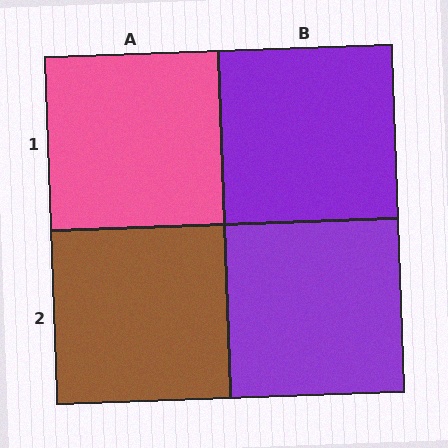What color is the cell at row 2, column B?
Purple.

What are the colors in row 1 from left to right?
Pink, purple.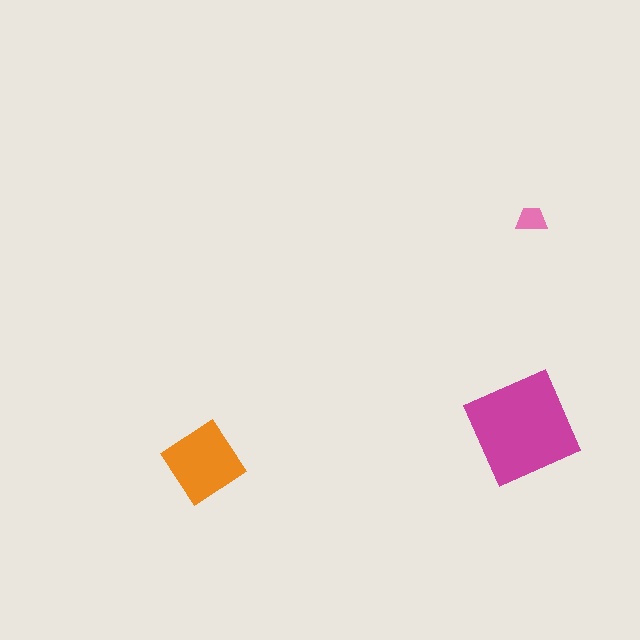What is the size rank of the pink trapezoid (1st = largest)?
3rd.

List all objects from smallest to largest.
The pink trapezoid, the orange diamond, the magenta square.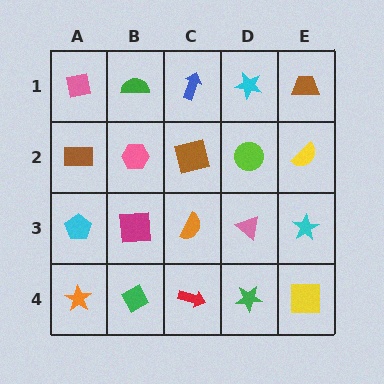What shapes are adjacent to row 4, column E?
A cyan star (row 3, column E), a green star (row 4, column D).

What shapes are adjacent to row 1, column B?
A pink hexagon (row 2, column B), a pink square (row 1, column A), a blue arrow (row 1, column C).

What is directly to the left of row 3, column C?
A magenta square.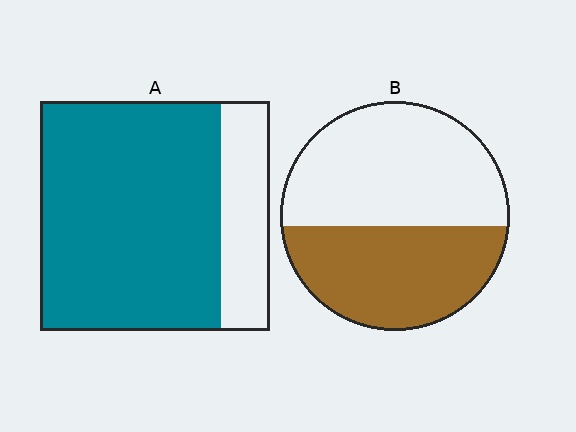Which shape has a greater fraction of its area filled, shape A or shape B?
Shape A.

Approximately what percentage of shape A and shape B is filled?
A is approximately 80% and B is approximately 45%.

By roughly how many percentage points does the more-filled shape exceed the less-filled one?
By roughly 35 percentage points (A over B).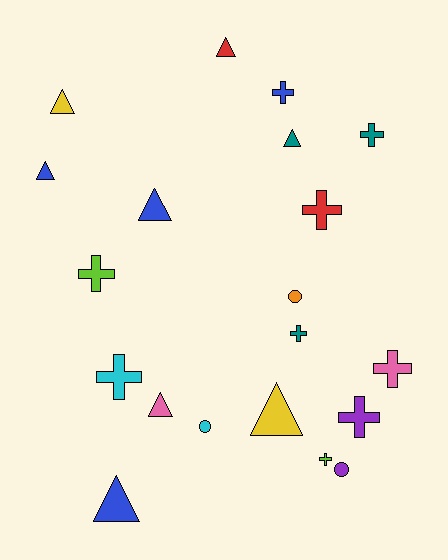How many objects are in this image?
There are 20 objects.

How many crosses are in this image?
There are 9 crosses.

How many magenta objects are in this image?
There are no magenta objects.